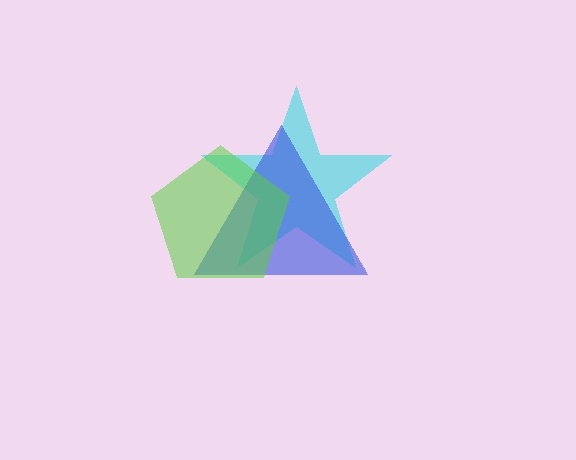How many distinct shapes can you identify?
There are 3 distinct shapes: a cyan star, a blue triangle, a lime pentagon.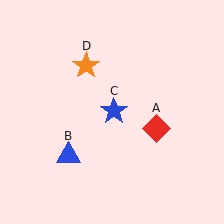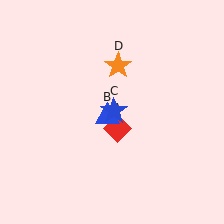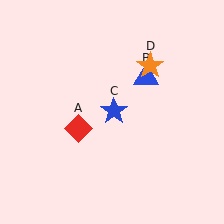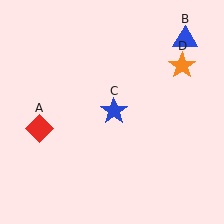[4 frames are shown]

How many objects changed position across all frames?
3 objects changed position: red diamond (object A), blue triangle (object B), orange star (object D).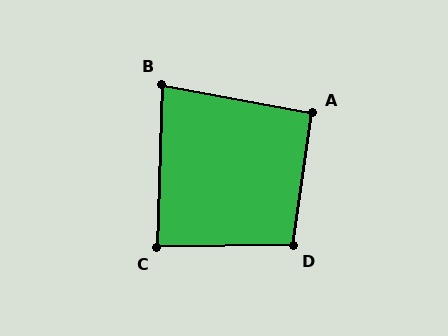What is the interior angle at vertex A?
Approximately 92 degrees (approximately right).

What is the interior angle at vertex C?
Approximately 88 degrees (approximately right).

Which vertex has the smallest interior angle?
B, at approximately 81 degrees.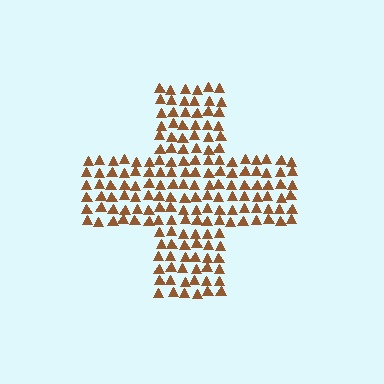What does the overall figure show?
The overall figure shows a cross.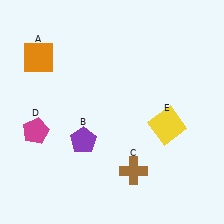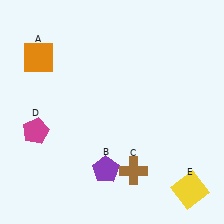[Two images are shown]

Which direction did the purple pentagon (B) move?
The purple pentagon (B) moved down.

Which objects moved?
The objects that moved are: the purple pentagon (B), the yellow square (E).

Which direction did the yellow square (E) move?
The yellow square (E) moved down.